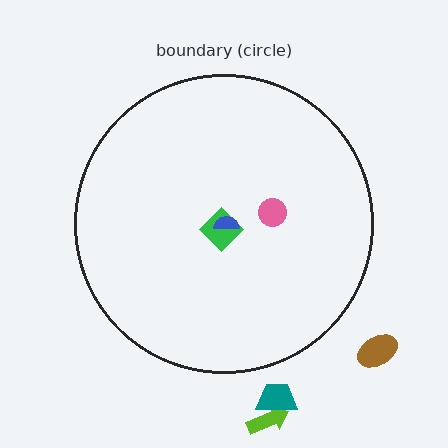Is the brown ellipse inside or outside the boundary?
Outside.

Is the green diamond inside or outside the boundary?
Inside.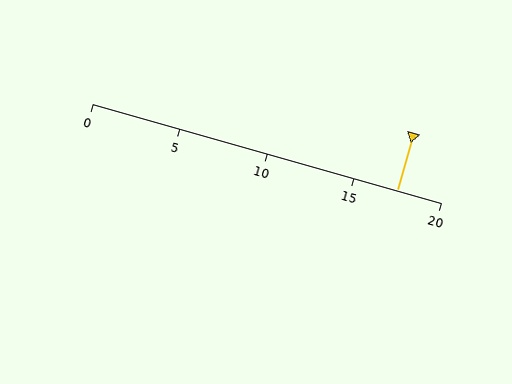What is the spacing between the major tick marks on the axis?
The major ticks are spaced 5 apart.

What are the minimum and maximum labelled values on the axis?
The axis runs from 0 to 20.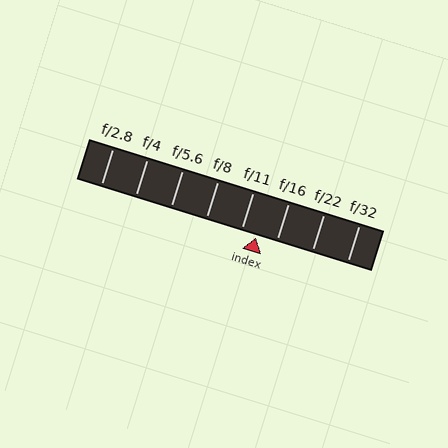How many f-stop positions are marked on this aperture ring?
There are 8 f-stop positions marked.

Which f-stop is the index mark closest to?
The index mark is closest to f/11.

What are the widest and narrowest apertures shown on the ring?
The widest aperture shown is f/2.8 and the narrowest is f/32.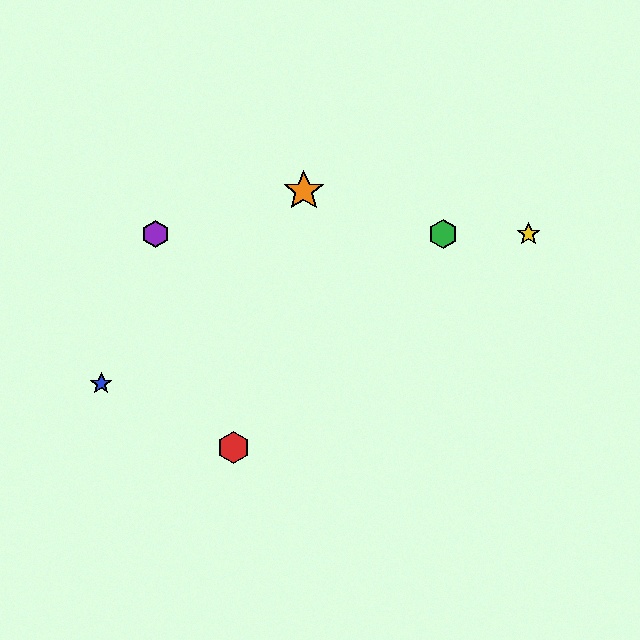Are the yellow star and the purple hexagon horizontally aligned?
Yes, both are at y≈234.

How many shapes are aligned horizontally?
3 shapes (the green hexagon, the yellow star, the purple hexagon) are aligned horizontally.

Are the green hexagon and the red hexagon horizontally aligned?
No, the green hexagon is at y≈234 and the red hexagon is at y≈448.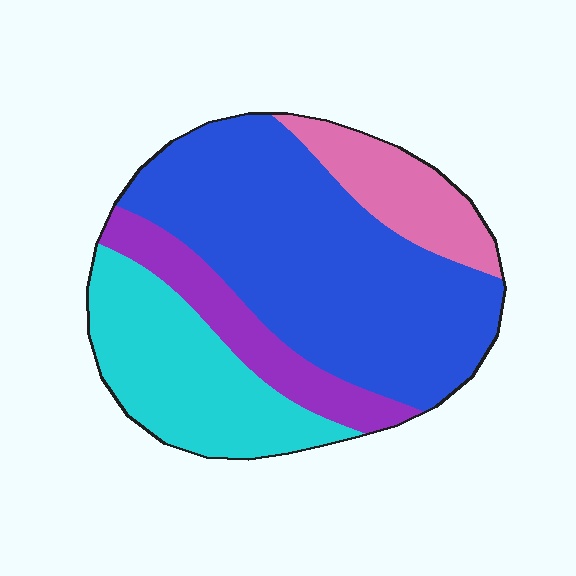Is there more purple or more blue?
Blue.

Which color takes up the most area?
Blue, at roughly 50%.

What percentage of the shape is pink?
Pink takes up about one eighth (1/8) of the shape.